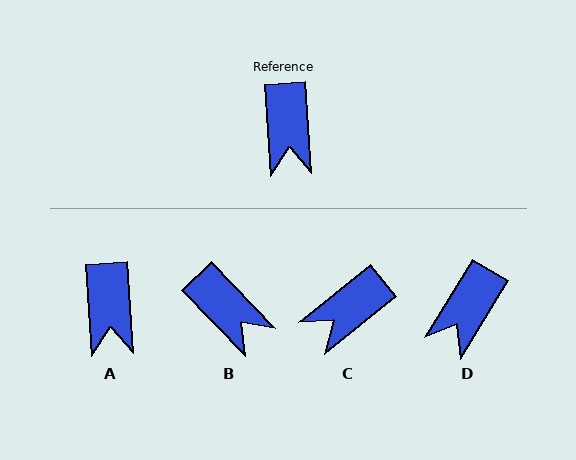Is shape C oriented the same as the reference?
No, it is off by about 55 degrees.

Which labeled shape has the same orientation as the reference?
A.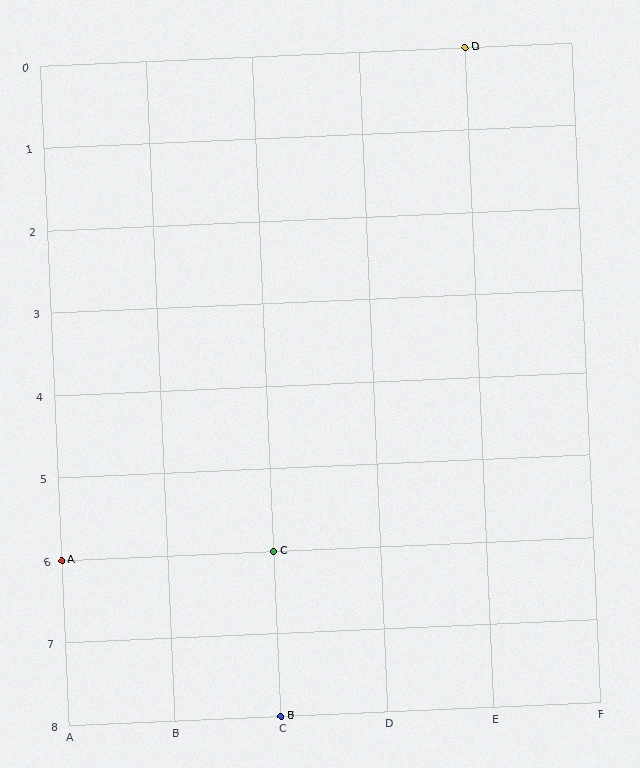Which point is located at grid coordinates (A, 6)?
Point A is at (A, 6).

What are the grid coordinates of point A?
Point A is at grid coordinates (A, 6).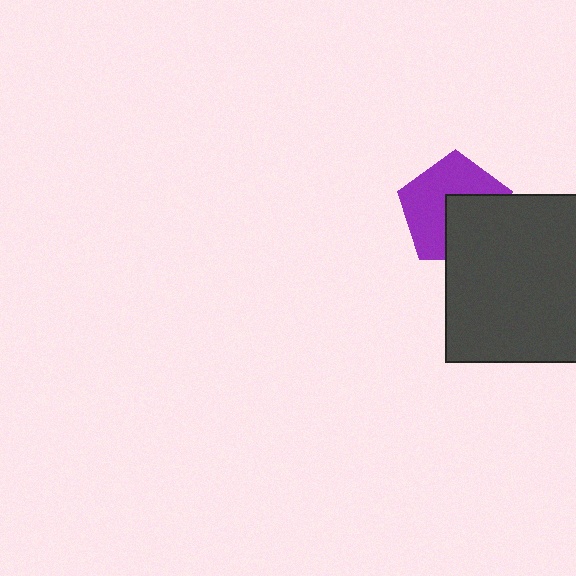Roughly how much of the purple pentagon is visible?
About half of it is visible (roughly 58%).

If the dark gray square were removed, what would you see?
You would see the complete purple pentagon.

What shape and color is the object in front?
The object in front is a dark gray square.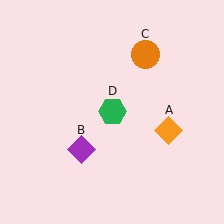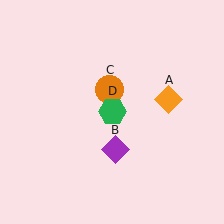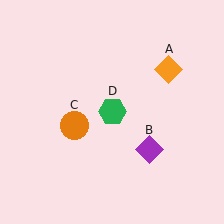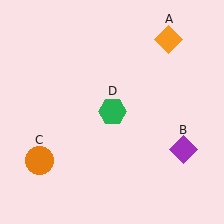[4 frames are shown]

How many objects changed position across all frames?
3 objects changed position: orange diamond (object A), purple diamond (object B), orange circle (object C).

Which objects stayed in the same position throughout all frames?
Green hexagon (object D) remained stationary.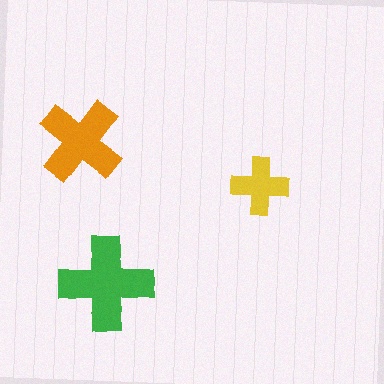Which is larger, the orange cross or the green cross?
The green one.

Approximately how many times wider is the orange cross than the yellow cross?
About 1.5 times wider.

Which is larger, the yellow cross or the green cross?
The green one.